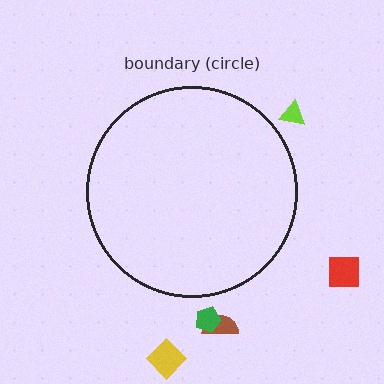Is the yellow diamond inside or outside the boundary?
Outside.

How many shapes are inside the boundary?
0 inside, 5 outside.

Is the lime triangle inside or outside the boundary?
Outside.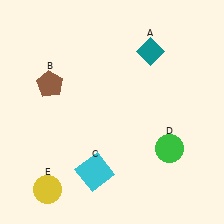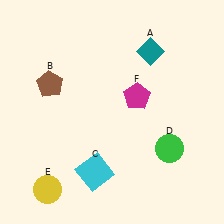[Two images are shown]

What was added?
A magenta pentagon (F) was added in Image 2.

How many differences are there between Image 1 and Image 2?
There is 1 difference between the two images.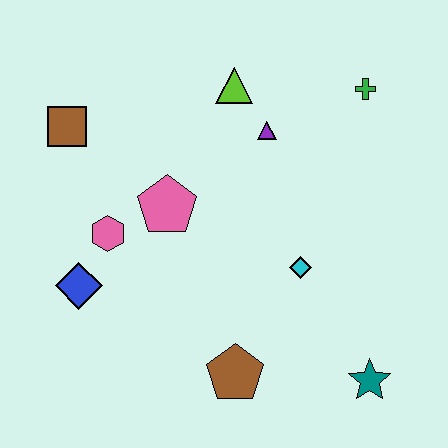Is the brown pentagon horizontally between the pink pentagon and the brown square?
No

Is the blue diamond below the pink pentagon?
Yes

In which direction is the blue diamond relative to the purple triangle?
The blue diamond is to the left of the purple triangle.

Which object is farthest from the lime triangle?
The teal star is farthest from the lime triangle.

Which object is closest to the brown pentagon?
The cyan diamond is closest to the brown pentagon.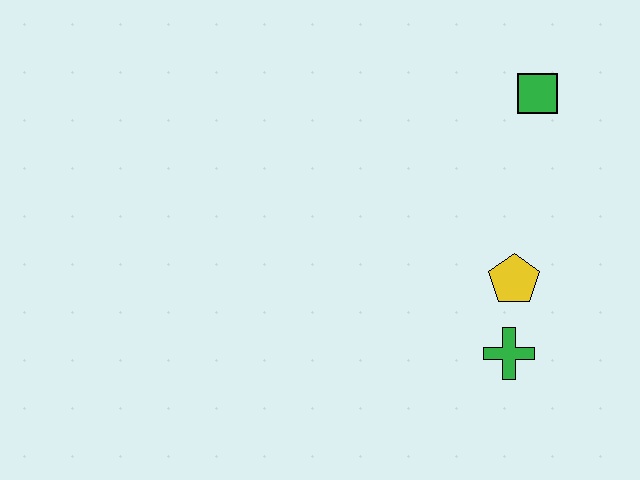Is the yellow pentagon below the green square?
Yes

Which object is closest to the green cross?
The yellow pentagon is closest to the green cross.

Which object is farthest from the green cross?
The green square is farthest from the green cross.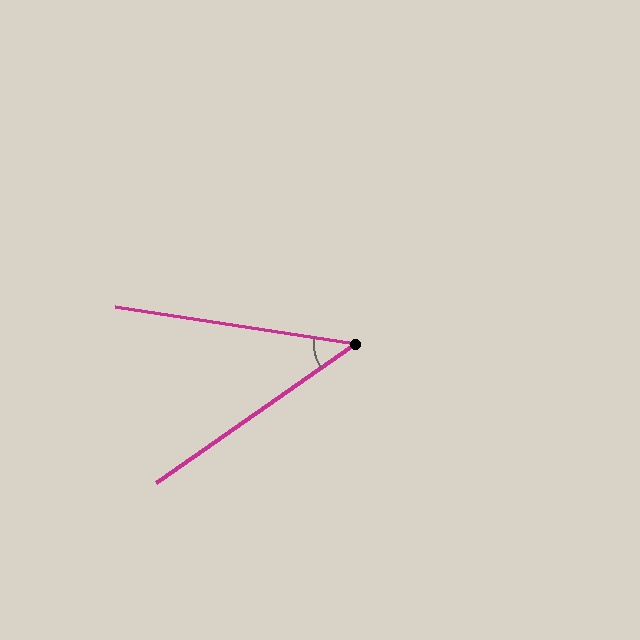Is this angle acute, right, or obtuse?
It is acute.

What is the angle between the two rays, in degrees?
Approximately 44 degrees.